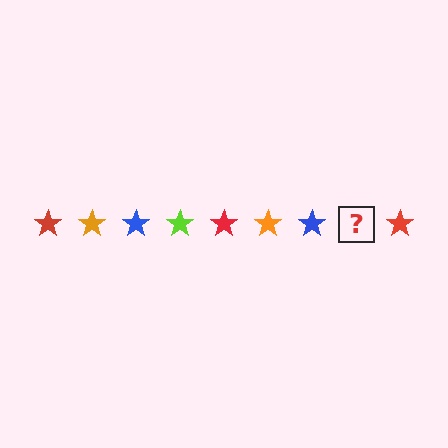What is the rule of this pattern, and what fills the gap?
The rule is that the pattern cycles through red, orange, blue, lime stars. The gap should be filled with a lime star.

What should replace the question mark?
The question mark should be replaced with a lime star.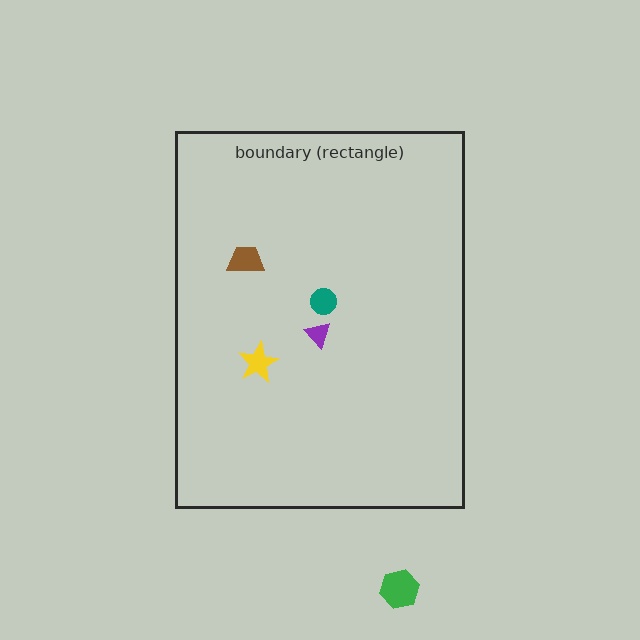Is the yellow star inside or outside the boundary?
Inside.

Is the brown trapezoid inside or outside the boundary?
Inside.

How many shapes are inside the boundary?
4 inside, 1 outside.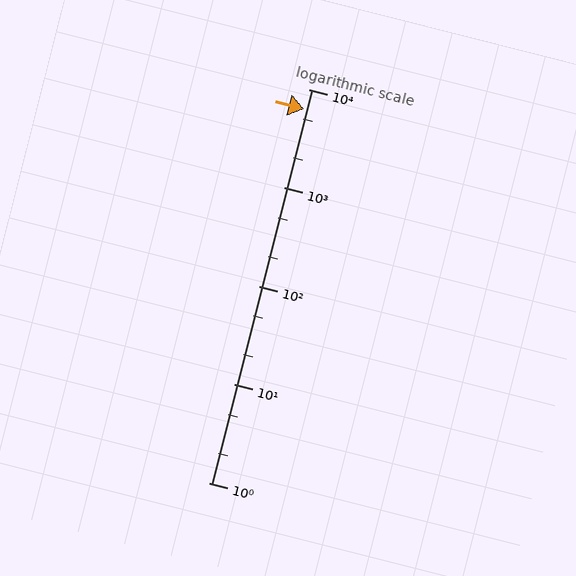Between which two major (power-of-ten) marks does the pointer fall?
The pointer is between 1000 and 10000.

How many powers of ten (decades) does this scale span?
The scale spans 4 decades, from 1 to 10000.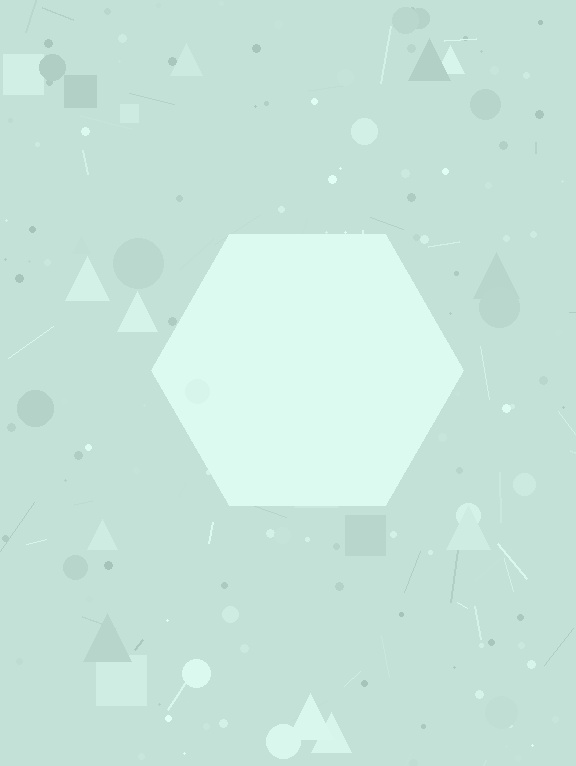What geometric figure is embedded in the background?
A hexagon is embedded in the background.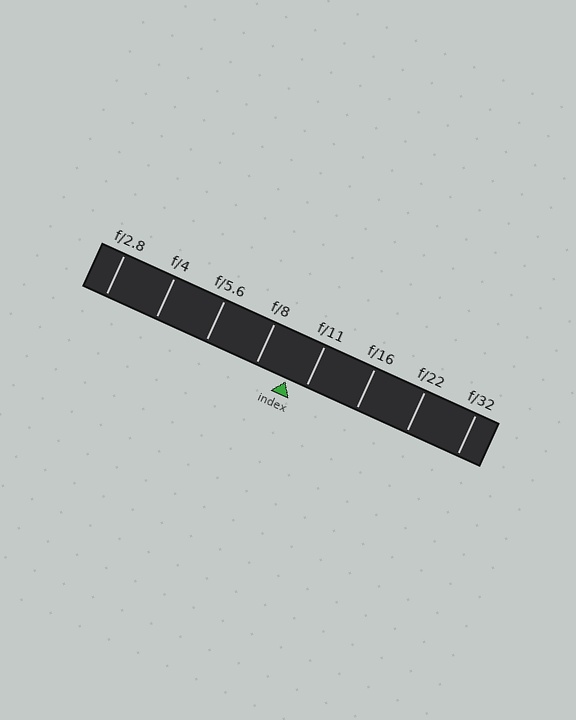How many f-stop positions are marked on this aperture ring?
There are 8 f-stop positions marked.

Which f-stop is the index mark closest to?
The index mark is closest to f/11.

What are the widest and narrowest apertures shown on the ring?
The widest aperture shown is f/2.8 and the narrowest is f/32.